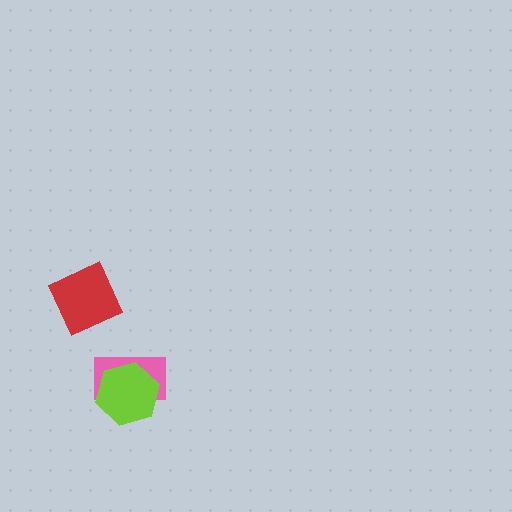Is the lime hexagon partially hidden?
No, no other shape covers it.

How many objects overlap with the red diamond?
0 objects overlap with the red diamond.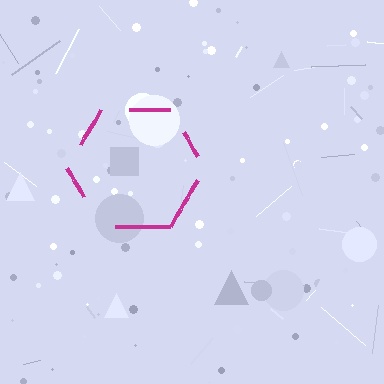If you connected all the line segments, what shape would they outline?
They would outline a hexagon.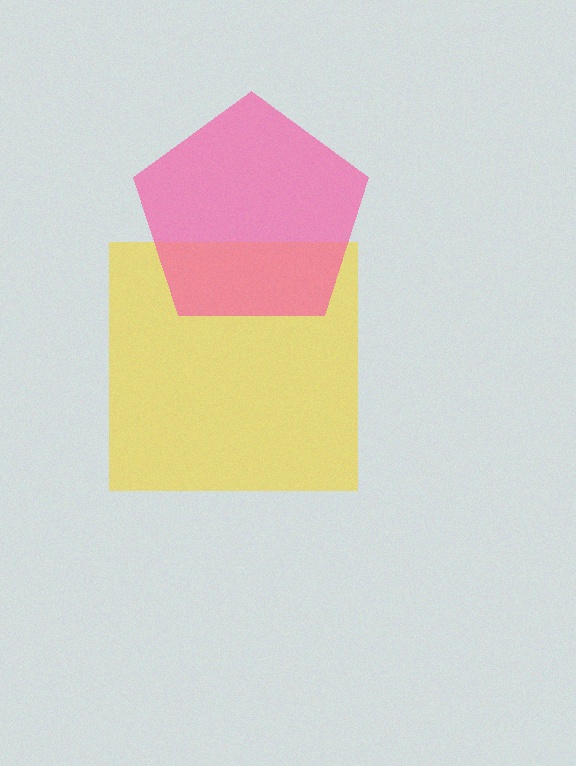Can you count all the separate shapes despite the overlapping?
Yes, there are 2 separate shapes.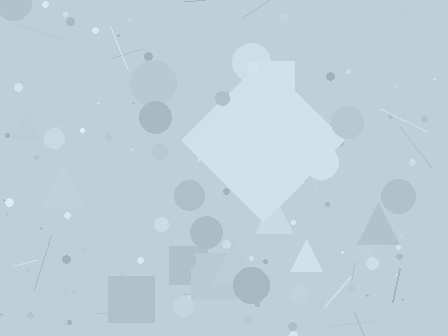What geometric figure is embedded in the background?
A diamond is embedded in the background.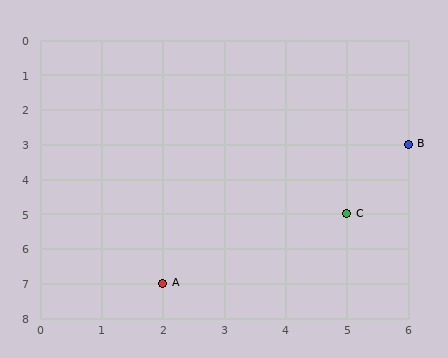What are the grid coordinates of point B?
Point B is at grid coordinates (6, 3).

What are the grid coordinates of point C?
Point C is at grid coordinates (5, 5).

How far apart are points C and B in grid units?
Points C and B are 1 column and 2 rows apart (about 2.2 grid units diagonally).